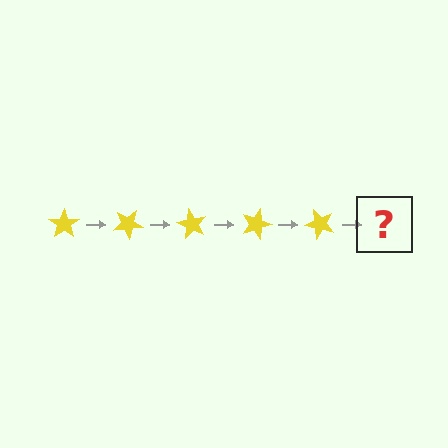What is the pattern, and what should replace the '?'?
The pattern is that the star rotates 30 degrees each step. The '?' should be a yellow star rotated 150 degrees.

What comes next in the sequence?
The next element should be a yellow star rotated 150 degrees.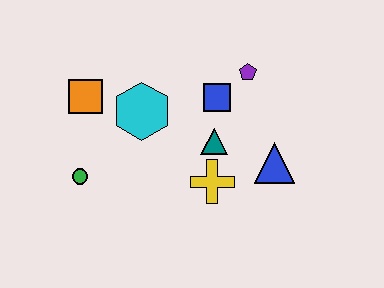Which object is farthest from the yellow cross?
The orange square is farthest from the yellow cross.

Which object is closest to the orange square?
The cyan hexagon is closest to the orange square.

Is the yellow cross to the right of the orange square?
Yes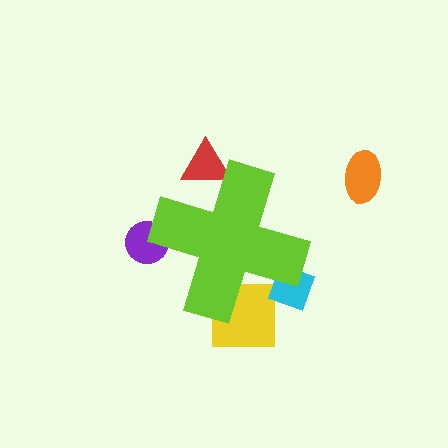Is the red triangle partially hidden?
Yes, the red triangle is partially hidden behind the lime cross.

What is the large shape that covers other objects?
A lime cross.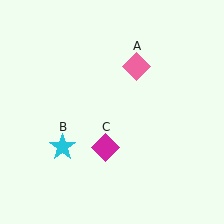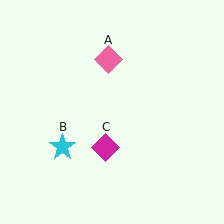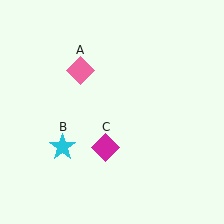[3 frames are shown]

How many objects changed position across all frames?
1 object changed position: pink diamond (object A).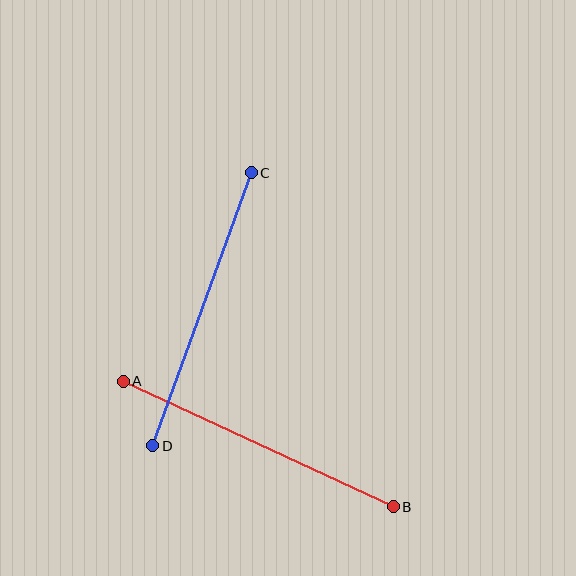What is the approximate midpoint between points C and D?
The midpoint is at approximately (202, 309) pixels.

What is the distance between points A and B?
The distance is approximately 298 pixels.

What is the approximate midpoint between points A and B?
The midpoint is at approximately (258, 444) pixels.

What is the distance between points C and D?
The distance is approximately 290 pixels.